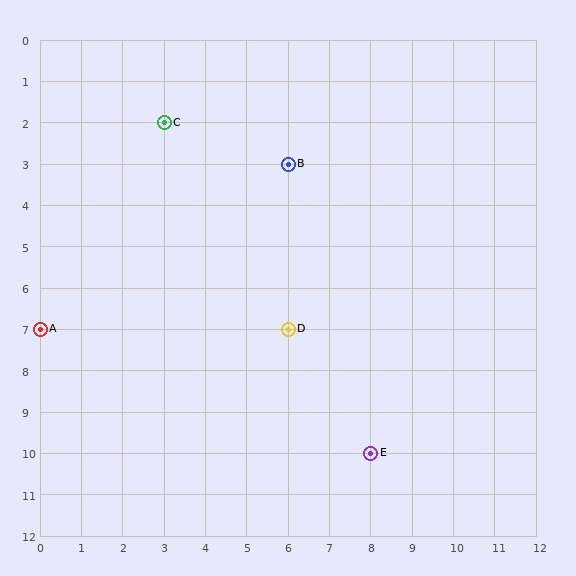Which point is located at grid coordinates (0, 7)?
Point A is at (0, 7).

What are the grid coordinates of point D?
Point D is at grid coordinates (6, 7).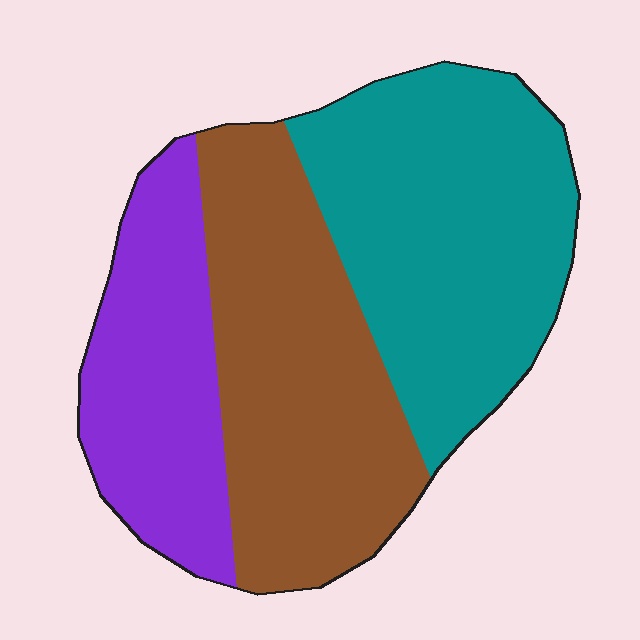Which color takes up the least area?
Purple, at roughly 25%.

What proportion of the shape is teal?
Teal takes up about two fifths (2/5) of the shape.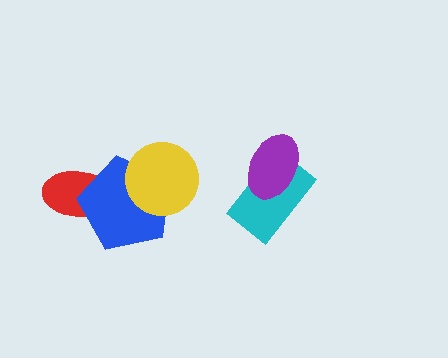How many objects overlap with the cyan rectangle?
1 object overlaps with the cyan rectangle.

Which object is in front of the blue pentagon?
The yellow circle is in front of the blue pentagon.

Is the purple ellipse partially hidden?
No, no other shape covers it.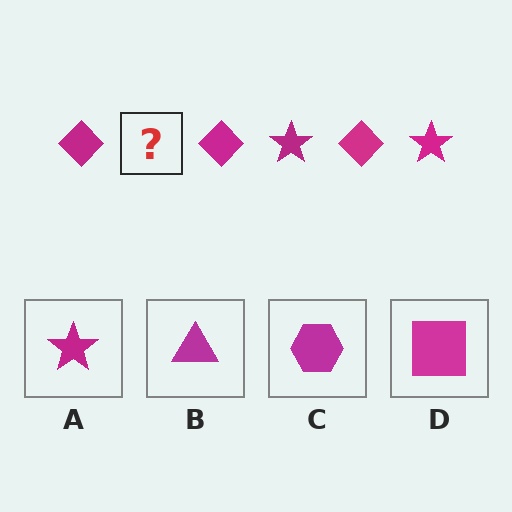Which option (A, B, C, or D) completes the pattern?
A.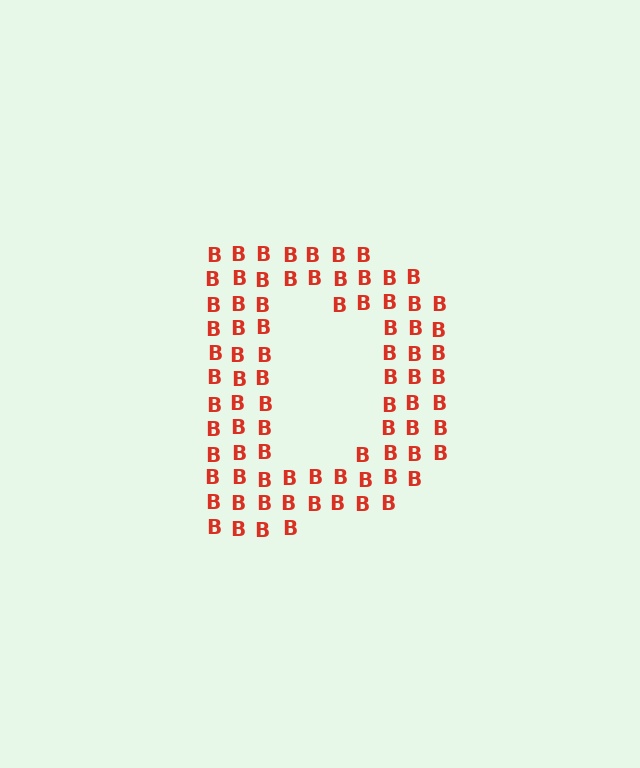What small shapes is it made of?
It is made of small letter B's.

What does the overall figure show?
The overall figure shows the letter D.